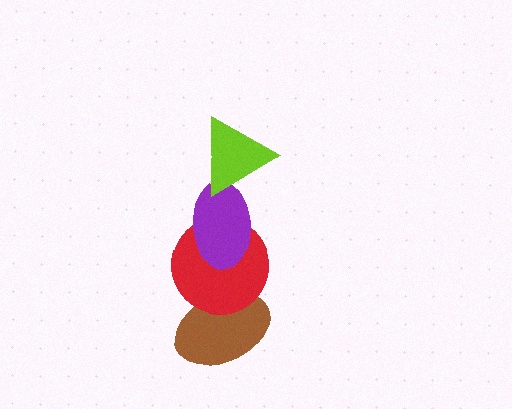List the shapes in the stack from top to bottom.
From top to bottom: the lime triangle, the purple ellipse, the red circle, the brown ellipse.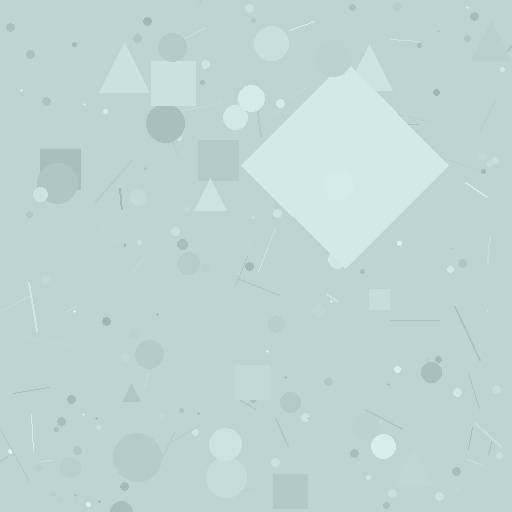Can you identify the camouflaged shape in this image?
The camouflaged shape is a diamond.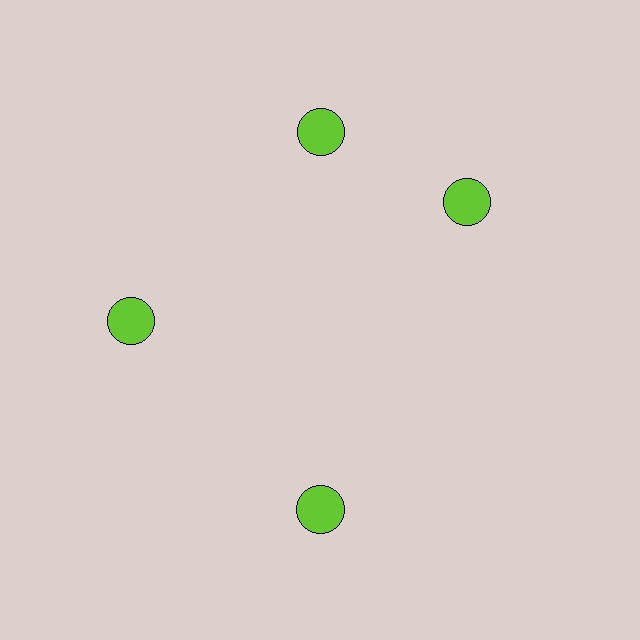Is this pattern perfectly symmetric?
No. The 4 lime circles are arranged in a ring, but one element near the 3 o'clock position is rotated out of alignment along the ring, breaking the 4-fold rotational symmetry.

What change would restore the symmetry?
The symmetry would be restored by rotating it back into even spacing with its neighbors so that all 4 circles sit at equal angles and equal distance from the center.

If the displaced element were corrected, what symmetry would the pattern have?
It would have 4-fold rotational symmetry — the pattern would map onto itself every 90 degrees.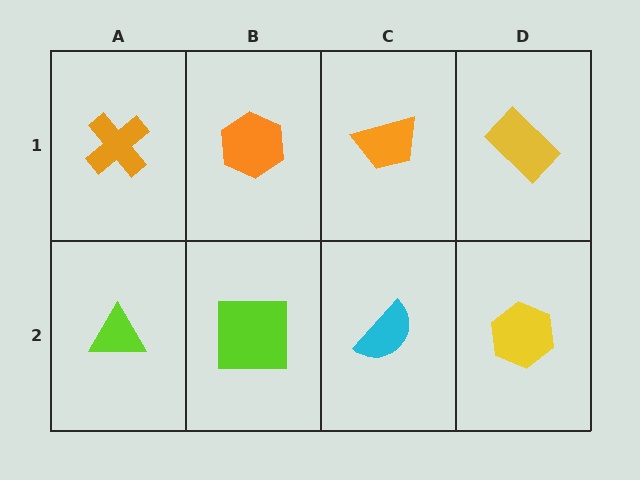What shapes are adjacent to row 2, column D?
A yellow rectangle (row 1, column D), a cyan semicircle (row 2, column C).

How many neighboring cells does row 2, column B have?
3.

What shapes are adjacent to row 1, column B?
A lime square (row 2, column B), an orange cross (row 1, column A), an orange trapezoid (row 1, column C).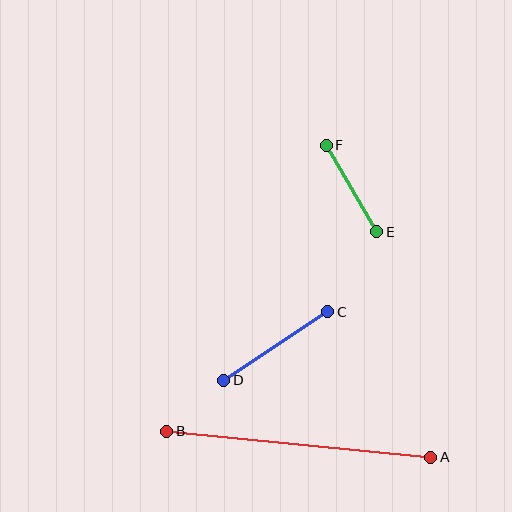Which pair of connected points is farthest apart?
Points A and B are farthest apart.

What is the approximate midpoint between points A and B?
The midpoint is at approximately (299, 444) pixels.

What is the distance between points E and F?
The distance is approximately 100 pixels.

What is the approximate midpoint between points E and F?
The midpoint is at approximately (351, 189) pixels.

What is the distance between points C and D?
The distance is approximately 124 pixels.